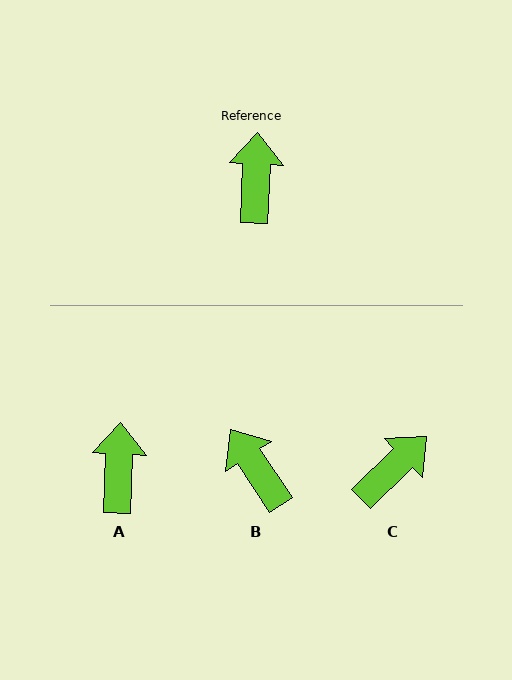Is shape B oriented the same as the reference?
No, it is off by about 36 degrees.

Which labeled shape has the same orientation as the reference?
A.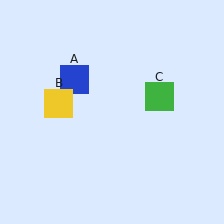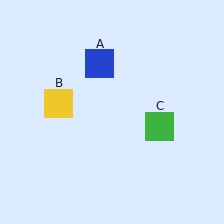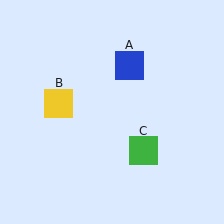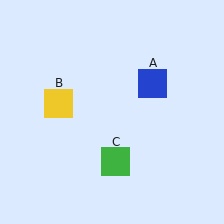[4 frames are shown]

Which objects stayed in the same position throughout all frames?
Yellow square (object B) remained stationary.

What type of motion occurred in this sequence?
The blue square (object A), green square (object C) rotated clockwise around the center of the scene.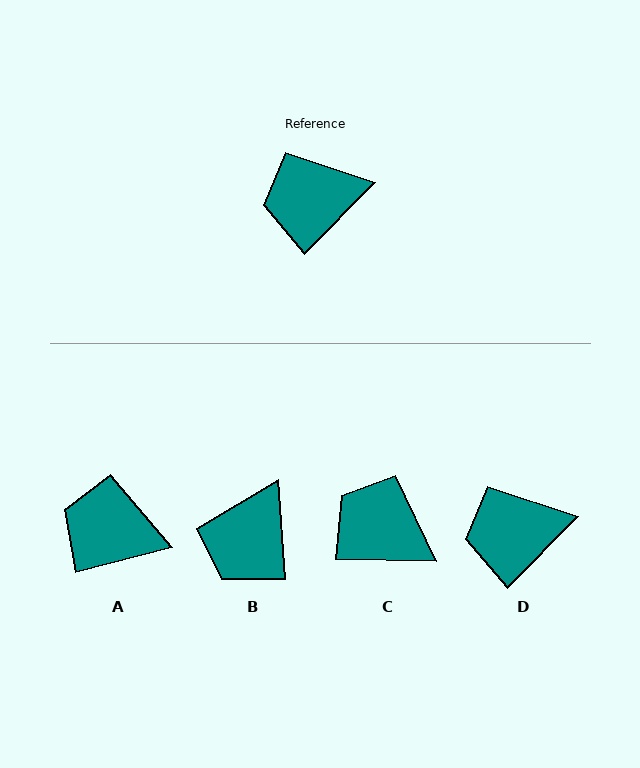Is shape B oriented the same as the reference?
No, it is off by about 49 degrees.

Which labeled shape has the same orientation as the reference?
D.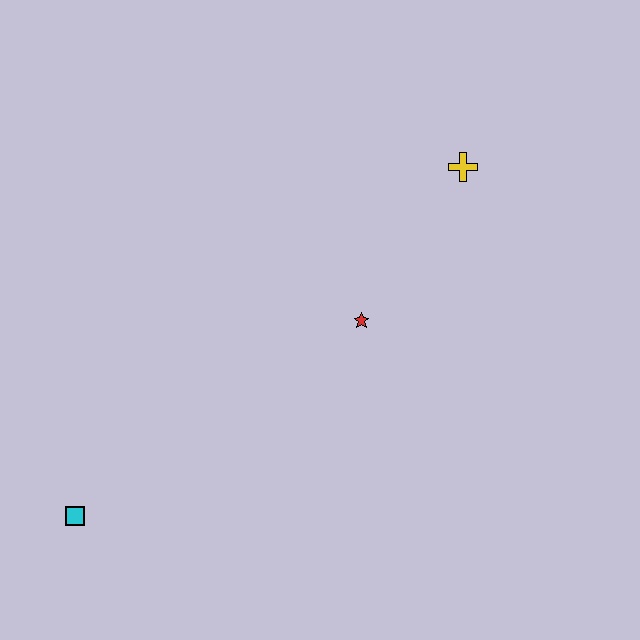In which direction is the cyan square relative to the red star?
The cyan square is to the left of the red star.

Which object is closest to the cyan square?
The red star is closest to the cyan square.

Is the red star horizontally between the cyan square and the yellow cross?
Yes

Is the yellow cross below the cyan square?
No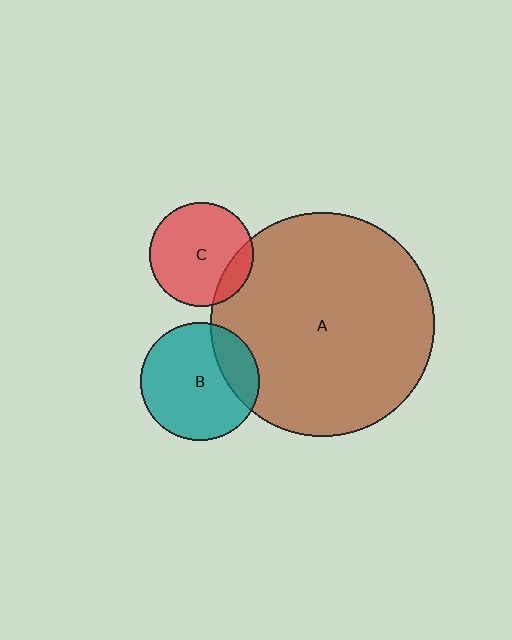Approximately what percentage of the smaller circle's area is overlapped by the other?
Approximately 20%.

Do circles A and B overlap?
Yes.